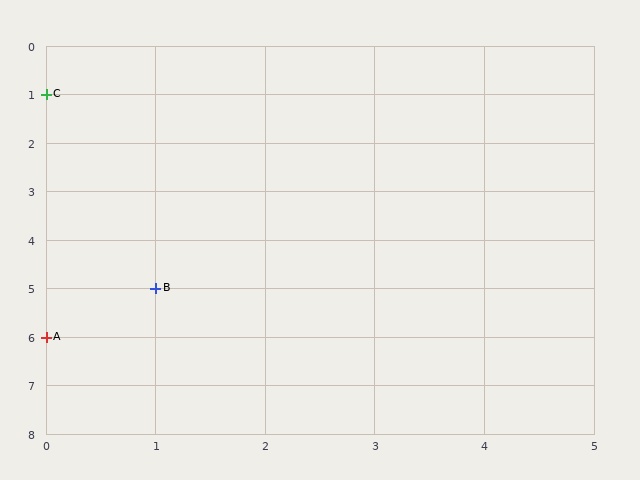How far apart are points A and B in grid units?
Points A and B are 1 column and 1 row apart (about 1.4 grid units diagonally).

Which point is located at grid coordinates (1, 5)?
Point B is at (1, 5).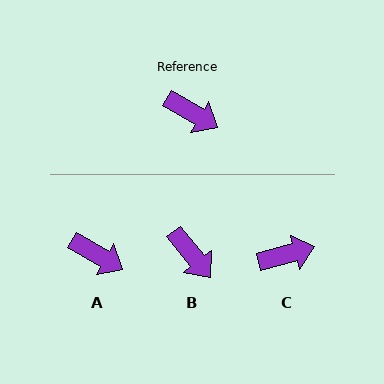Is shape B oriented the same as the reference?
No, it is off by about 22 degrees.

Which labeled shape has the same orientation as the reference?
A.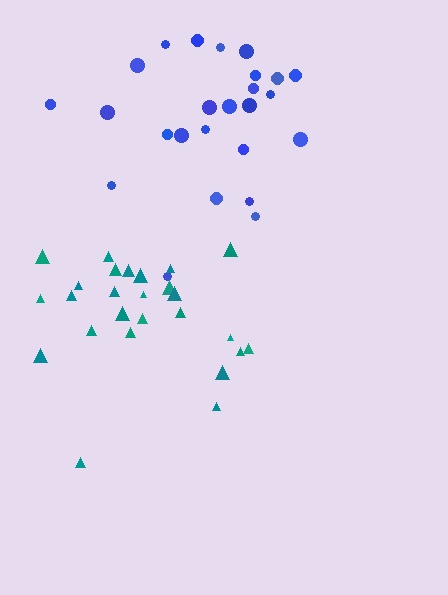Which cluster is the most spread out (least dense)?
Blue.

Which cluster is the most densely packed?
Teal.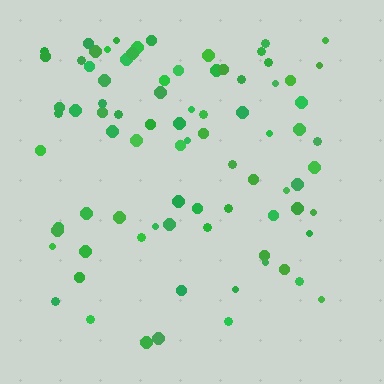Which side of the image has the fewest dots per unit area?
The bottom.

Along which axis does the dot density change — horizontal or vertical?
Vertical.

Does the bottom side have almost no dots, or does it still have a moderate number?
Still a moderate number, just noticeably fewer than the top.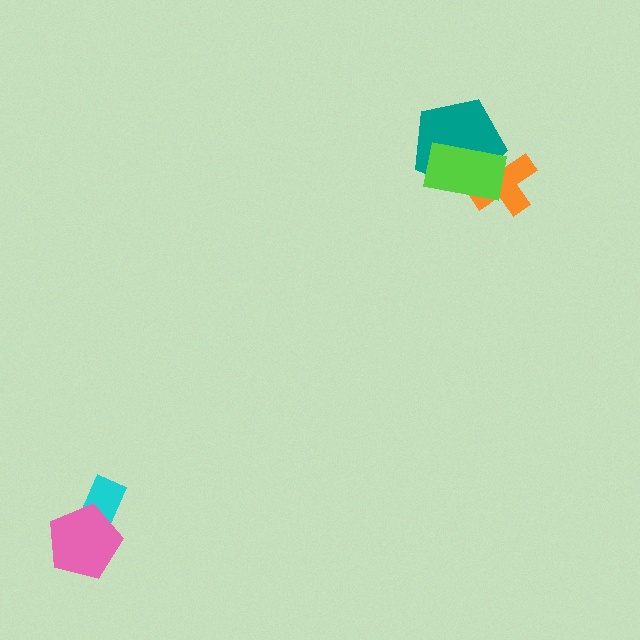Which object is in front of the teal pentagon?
The lime rectangle is in front of the teal pentagon.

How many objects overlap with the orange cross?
2 objects overlap with the orange cross.